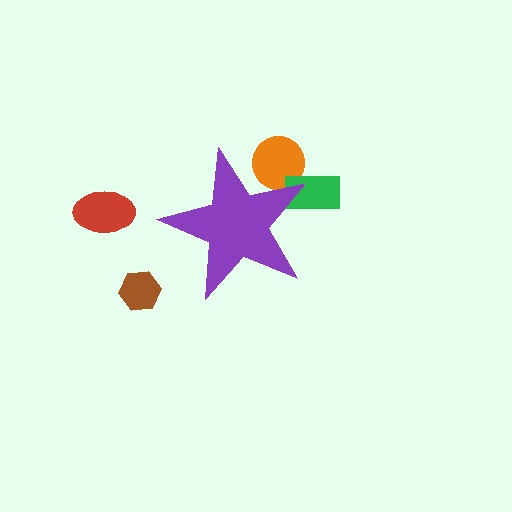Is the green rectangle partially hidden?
Yes, the green rectangle is partially hidden behind the purple star.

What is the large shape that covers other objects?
A purple star.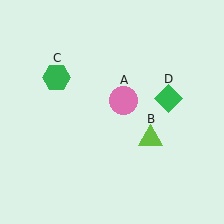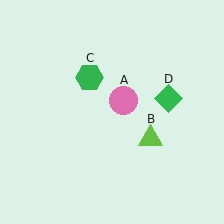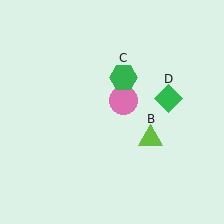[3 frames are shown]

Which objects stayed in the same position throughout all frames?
Pink circle (object A) and lime triangle (object B) and green diamond (object D) remained stationary.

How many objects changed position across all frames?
1 object changed position: green hexagon (object C).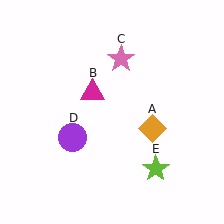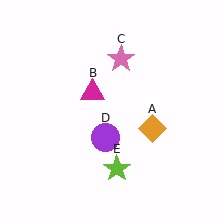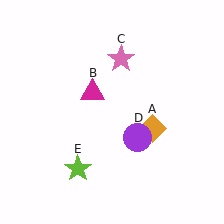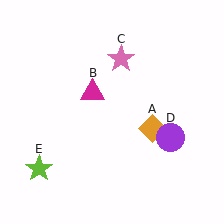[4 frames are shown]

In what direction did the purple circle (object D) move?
The purple circle (object D) moved right.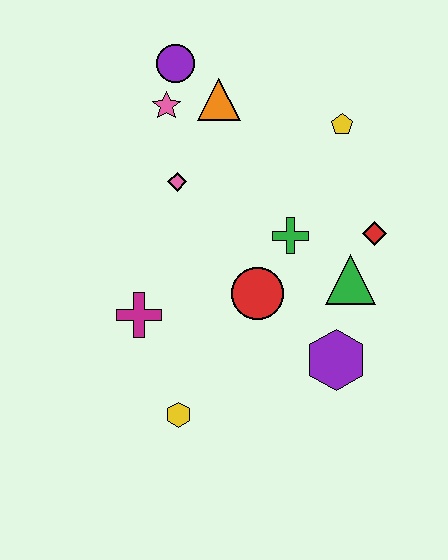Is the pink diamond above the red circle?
Yes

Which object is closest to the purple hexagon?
The green triangle is closest to the purple hexagon.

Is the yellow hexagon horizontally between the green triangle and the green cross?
No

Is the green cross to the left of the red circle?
No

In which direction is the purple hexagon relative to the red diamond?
The purple hexagon is below the red diamond.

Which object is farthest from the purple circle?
The yellow hexagon is farthest from the purple circle.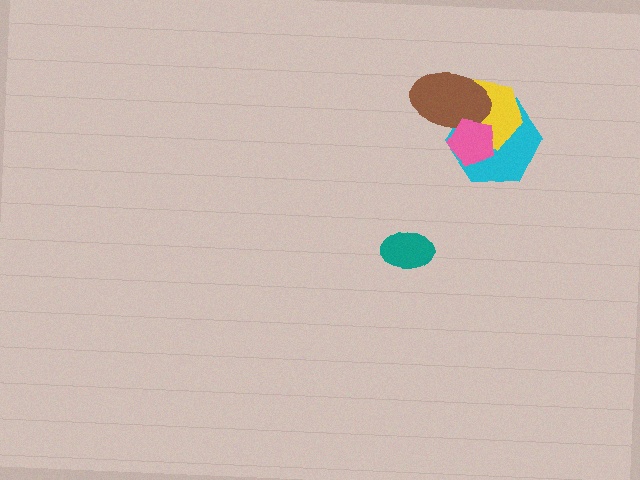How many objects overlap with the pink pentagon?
3 objects overlap with the pink pentagon.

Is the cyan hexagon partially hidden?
Yes, it is partially covered by another shape.